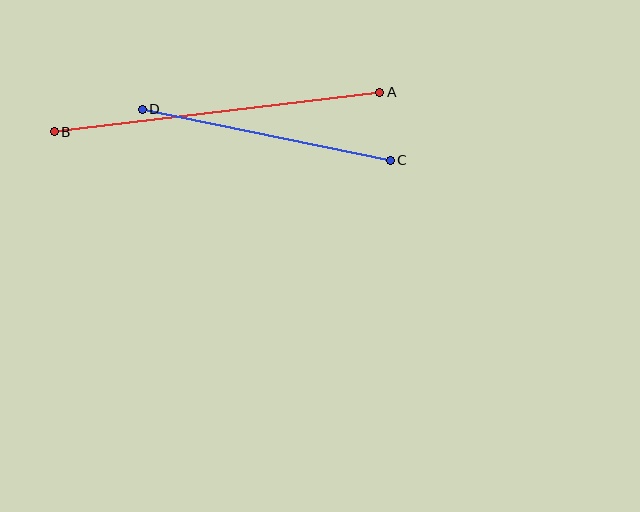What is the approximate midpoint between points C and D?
The midpoint is at approximately (266, 135) pixels.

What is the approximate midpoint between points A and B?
The midpoint is at approximately (217, 112) pixels.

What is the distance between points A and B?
The distance is approximately 328 pixels.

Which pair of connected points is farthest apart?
Points A and B are farthest apart.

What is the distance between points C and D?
The distance is approximately 253 pixels.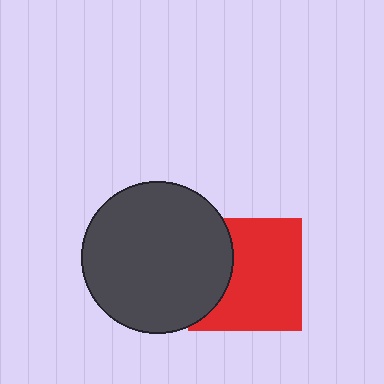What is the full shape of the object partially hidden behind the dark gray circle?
The partially hidden object is a red square.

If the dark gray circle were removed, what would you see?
You would see the complete red square.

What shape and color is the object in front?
The object in front is a dark gray circle.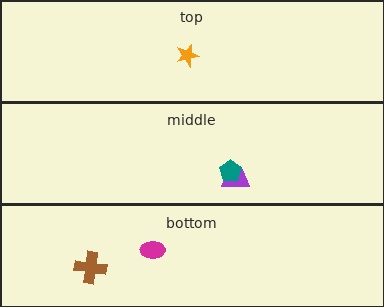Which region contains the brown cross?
The bottom region.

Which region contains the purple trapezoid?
The middle region.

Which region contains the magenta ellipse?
The bottom region.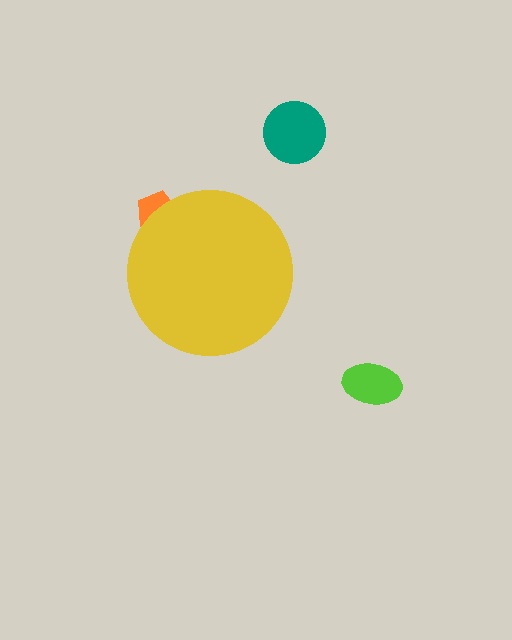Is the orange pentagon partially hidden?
Yes, the orange pentagon is partially hidden behind the yellow circle.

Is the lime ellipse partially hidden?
No, the lime ellipse is fully visible.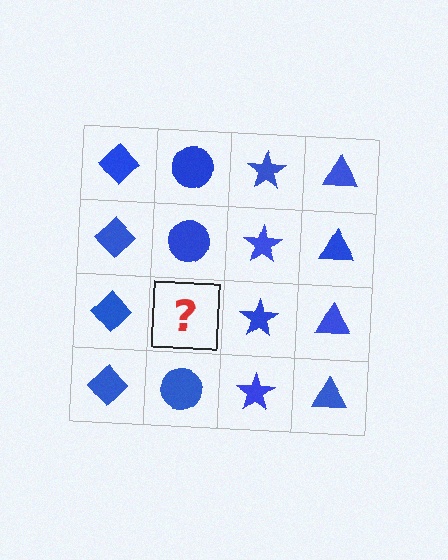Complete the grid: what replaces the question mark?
The question mark should be replaced with a blue circle.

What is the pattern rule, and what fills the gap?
The rule is that each column has a consistent shape. The gap should be filled with a blue circle.